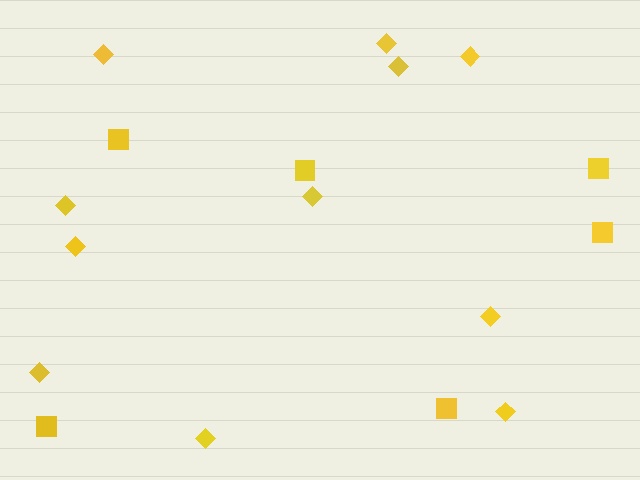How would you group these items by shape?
There are 2 groups: one group of diamonds (11) and one group of squares (6).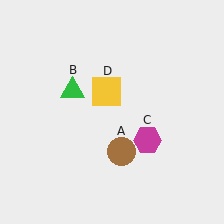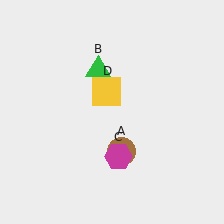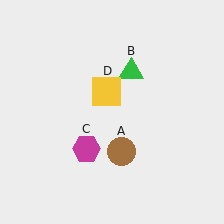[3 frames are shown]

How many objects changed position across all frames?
2 objects changed position: green triangle (object B), magenta hexagon (object C).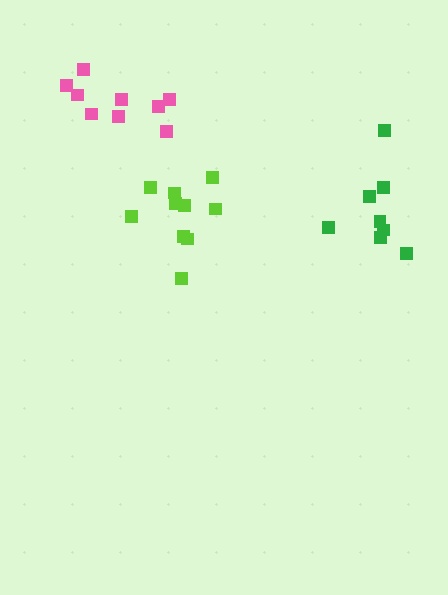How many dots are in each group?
Group 1: 8 dots, Group 2: 9 dots, Group 3: 10 dots (27 total).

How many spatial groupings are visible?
There are 3 spatial groupings.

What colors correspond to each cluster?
The clusters are colored: green, pink, lime.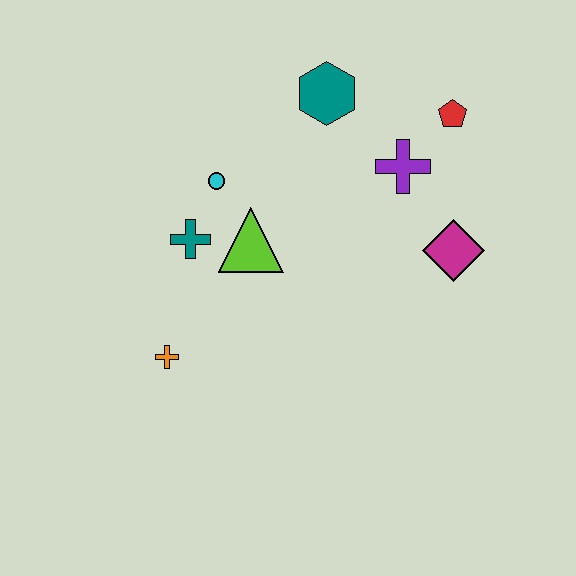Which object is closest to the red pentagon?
The purple cross is closest to the red pentagon.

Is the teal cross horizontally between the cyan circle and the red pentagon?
No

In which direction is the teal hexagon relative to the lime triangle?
The teal hexagon is above the lime triangle.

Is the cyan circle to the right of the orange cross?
Yes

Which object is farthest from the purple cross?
The orange cross is farthest from the purple cross.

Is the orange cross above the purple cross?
No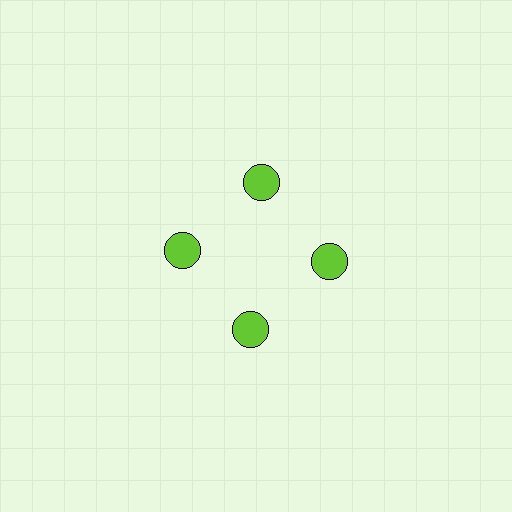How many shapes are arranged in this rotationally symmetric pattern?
There are 4 shapes, arranged in 4 groups of 1.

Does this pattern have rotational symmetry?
Yes, this pattern has 4-fold rotational symmetry. It looks the same after rotating 90 degrees around the center.